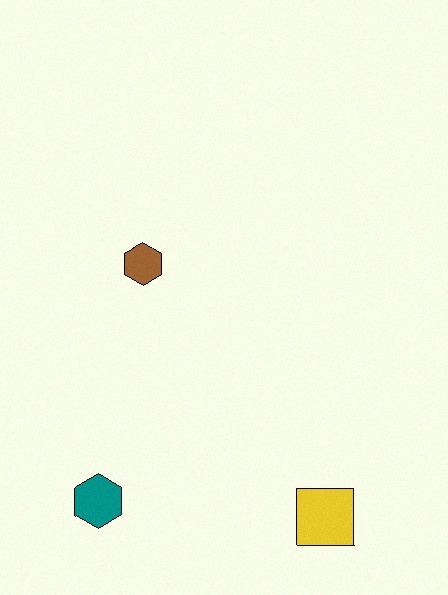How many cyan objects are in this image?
There are no cyan objects.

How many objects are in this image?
There are 3 objects.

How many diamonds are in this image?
There are no diamonds.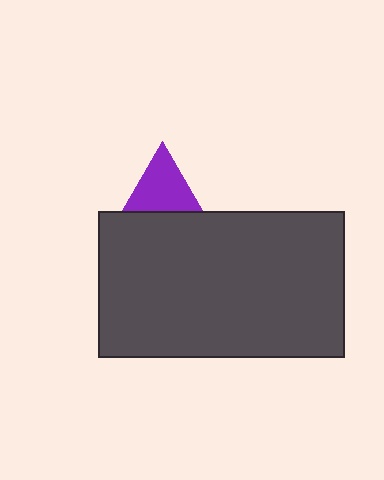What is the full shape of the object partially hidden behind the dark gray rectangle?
The partially hidden object is a purple triangle.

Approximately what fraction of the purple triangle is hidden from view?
Roughly 59% of the purple triangle is hidden behind the dark gray rectangle.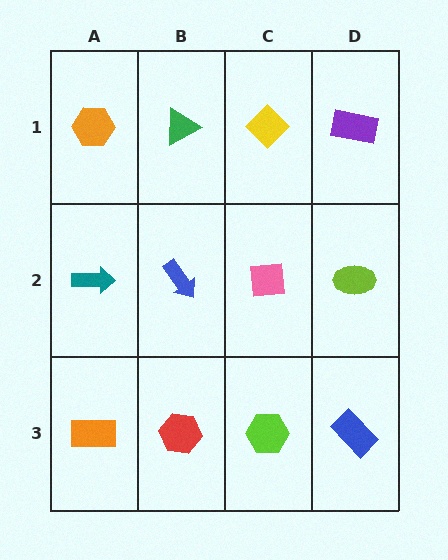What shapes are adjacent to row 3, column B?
A blue arrow (row 2, column B), an orange rectangle (row 3, column A), a lime hexagon (row 3, column C).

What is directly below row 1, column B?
A blue arrow.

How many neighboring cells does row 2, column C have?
4.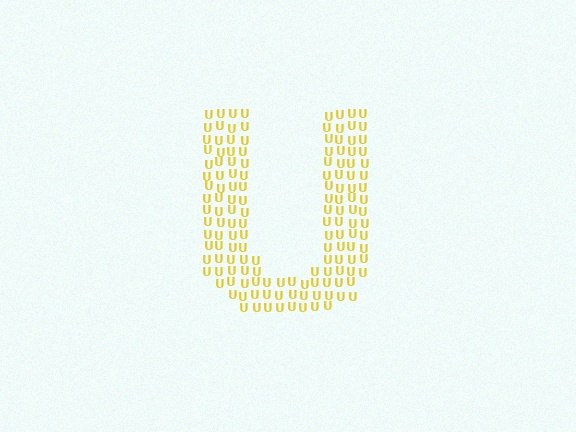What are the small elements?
The small elements are letter U's.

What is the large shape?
The large shape is the letter U.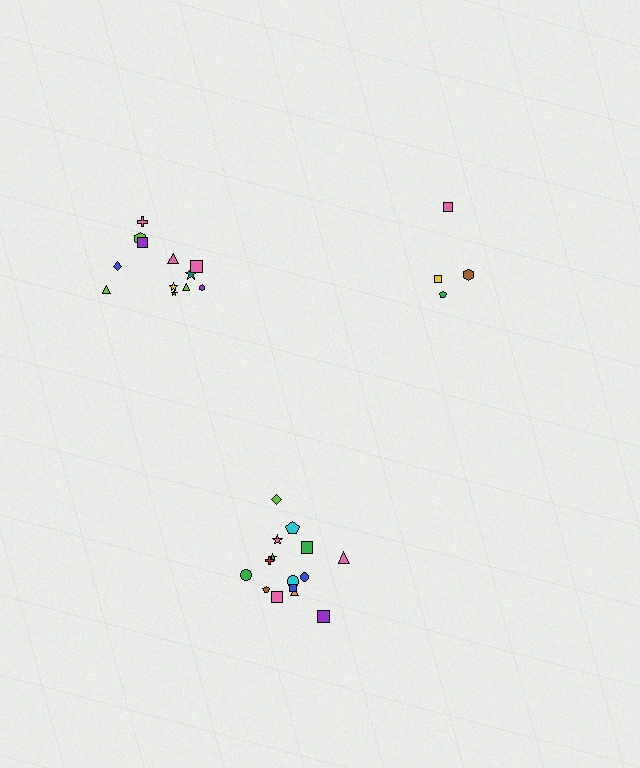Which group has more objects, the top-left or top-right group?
The top-left group.